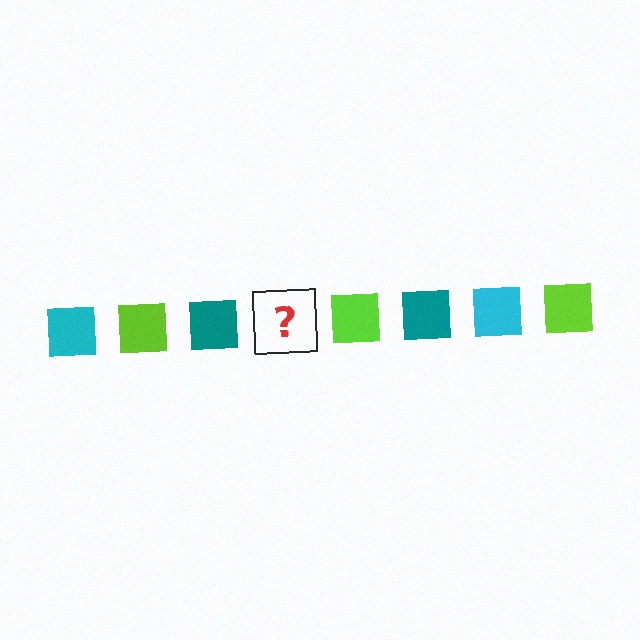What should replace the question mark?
The question mark should be replaced with a cyan square.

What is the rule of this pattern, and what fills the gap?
The rule is that the pattern cycles through cyan, lime, teal squares. The gap should be filled with a cyan square.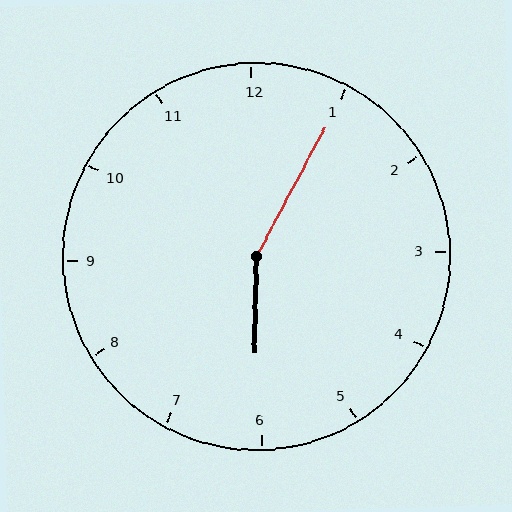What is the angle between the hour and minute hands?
Approximately 152 degrees.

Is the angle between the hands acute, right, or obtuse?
It is obtuse.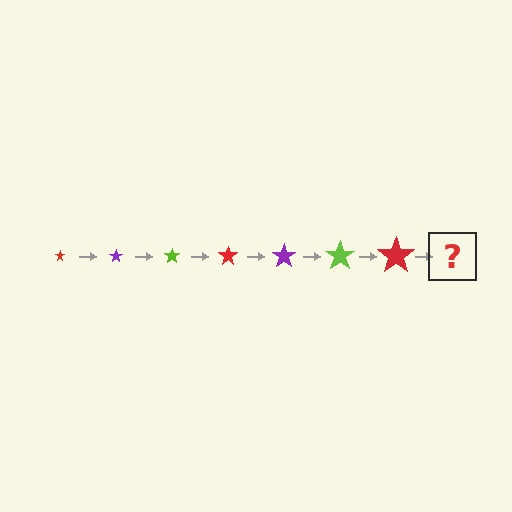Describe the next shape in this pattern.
It should be a purple star, larger than the previous one.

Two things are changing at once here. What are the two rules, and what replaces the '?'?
The two rules are that the star grows larger each step and the color cycles through red, purple, and lime. The '?' should be a purple star, larger than the previous one.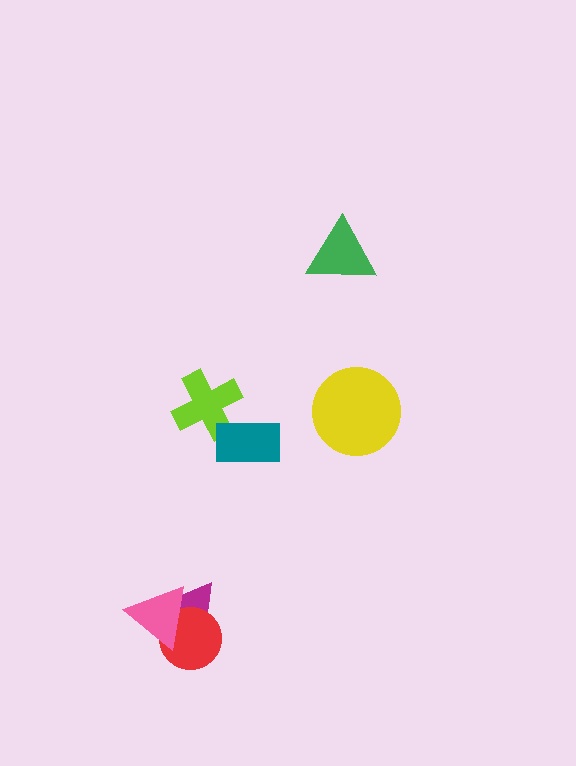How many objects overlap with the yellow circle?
0 objects overlap with the yellow circle.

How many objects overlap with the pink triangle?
2 objects overlap with the pink triangle.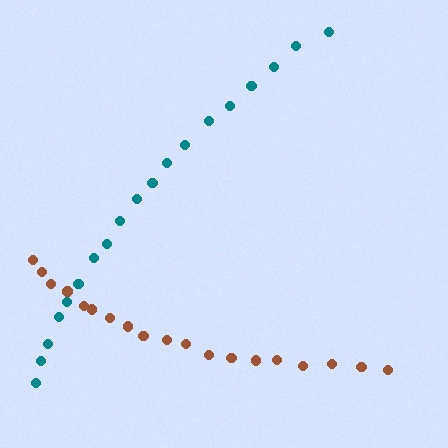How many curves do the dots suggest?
There are 2 distinct paths.